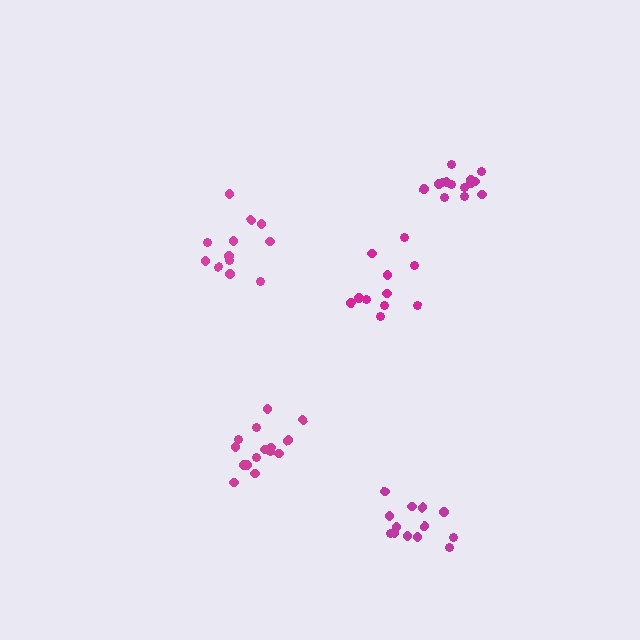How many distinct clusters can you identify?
There are 5 distinct clusters.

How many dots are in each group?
Group 1: 14 dots, Group 2: 15 dots, Group 3: 11 dots, Group 4: 12 dots, Group 5: 13 dots (65 total).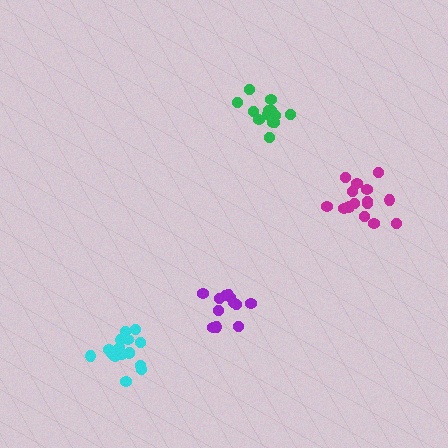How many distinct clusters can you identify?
There are 4 distinct clusters.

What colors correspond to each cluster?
The clusters are colored: purple, green, cyan, magenta.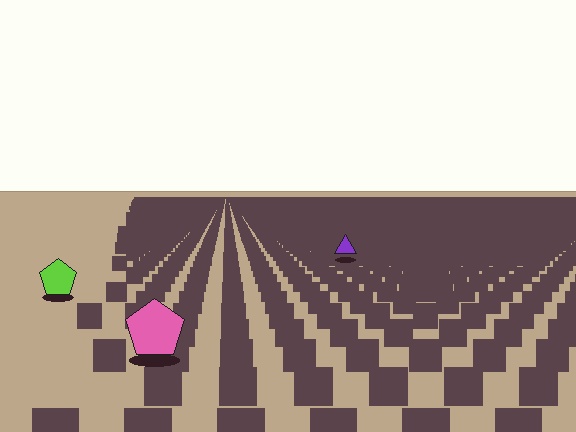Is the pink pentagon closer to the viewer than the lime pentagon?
Yes. The pink pentagon is closer — you can tell from the texture gradient: the ground texture is coarser near it.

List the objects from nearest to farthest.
From nearest to farthest: the pink pentagon, the lime pentagon, the purple triangle.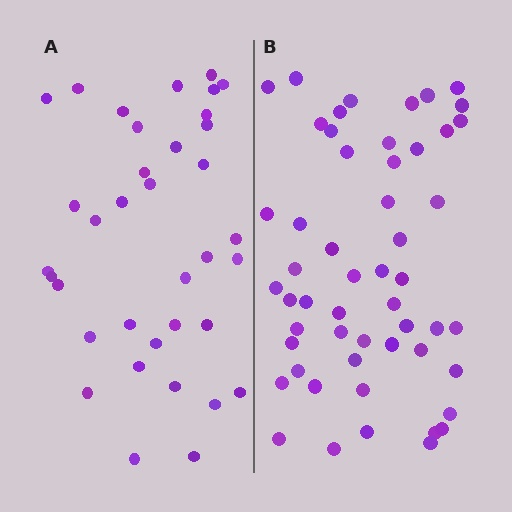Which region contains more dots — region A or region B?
Region B (the right region) has more dots.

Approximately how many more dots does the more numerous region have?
Region B has approximately 15 more dots than region A.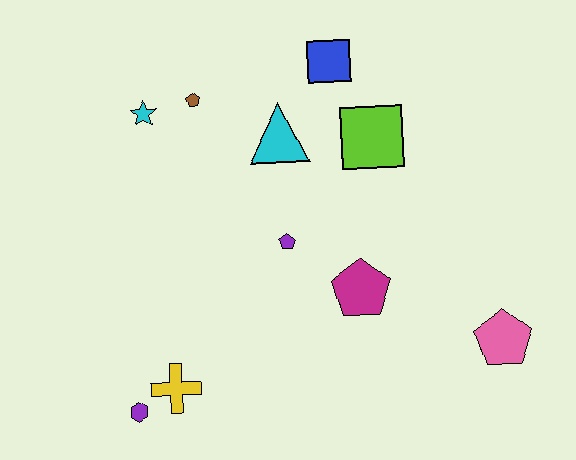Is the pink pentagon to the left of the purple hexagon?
No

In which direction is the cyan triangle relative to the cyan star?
The cyan triangle is to the right of the cyan star.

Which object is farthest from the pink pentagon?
The cyan star is farthest from the pink pentagon.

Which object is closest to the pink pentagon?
The magenta pentagon is closest to the pink pentagon.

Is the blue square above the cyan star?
Yes